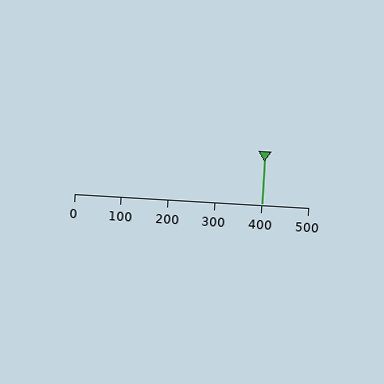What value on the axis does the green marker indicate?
The marker indicates approximately 400.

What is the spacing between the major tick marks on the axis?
The major ticks are spaced 100 apart.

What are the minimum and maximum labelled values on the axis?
The axis runs from 0 to 500.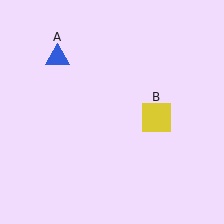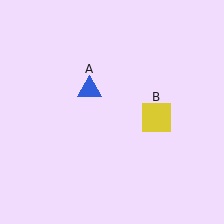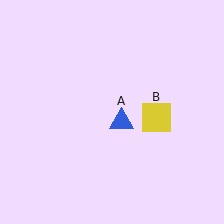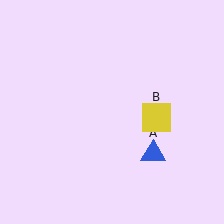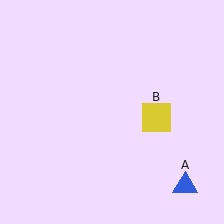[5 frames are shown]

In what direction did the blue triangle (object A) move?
The blue triangle (object A) moved down and to the right.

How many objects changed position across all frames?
1 object changed position: blue triangle (object A).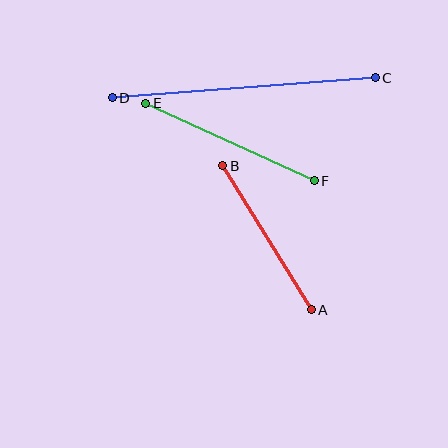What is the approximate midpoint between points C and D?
The midpoint is at approximately (244, 88) pixels.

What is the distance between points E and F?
The distance is approximately 185 pixels.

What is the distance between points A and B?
The distance is approximately 169 pixels.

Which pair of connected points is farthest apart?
Points C and D are farthest apart.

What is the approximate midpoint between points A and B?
The midpoint is at approximately (267, 238) pixels.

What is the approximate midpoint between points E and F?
The midpoint is at approximately (230, 142) pixels.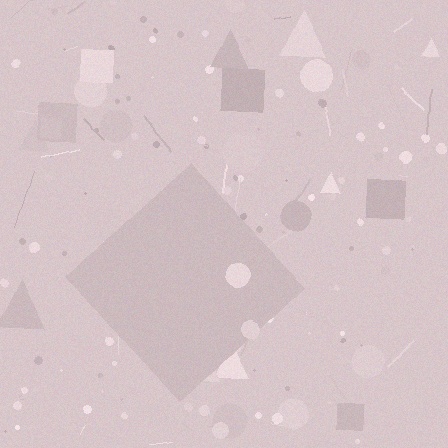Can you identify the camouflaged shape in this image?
The camouflaged shape is a diamond.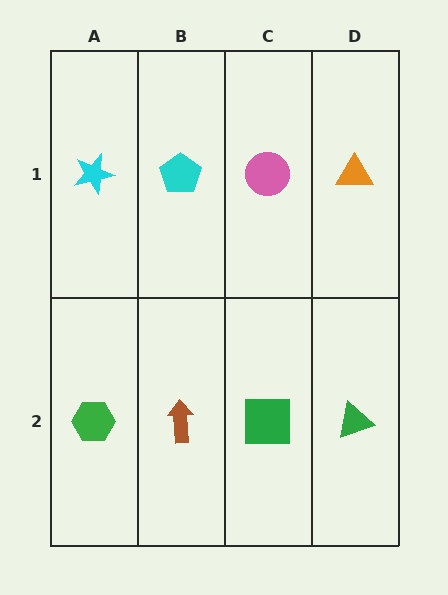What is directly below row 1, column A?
A green hexagon.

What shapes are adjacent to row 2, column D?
An orange triangle (row 1, column D), a green square (row 2, column C).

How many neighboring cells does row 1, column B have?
3.